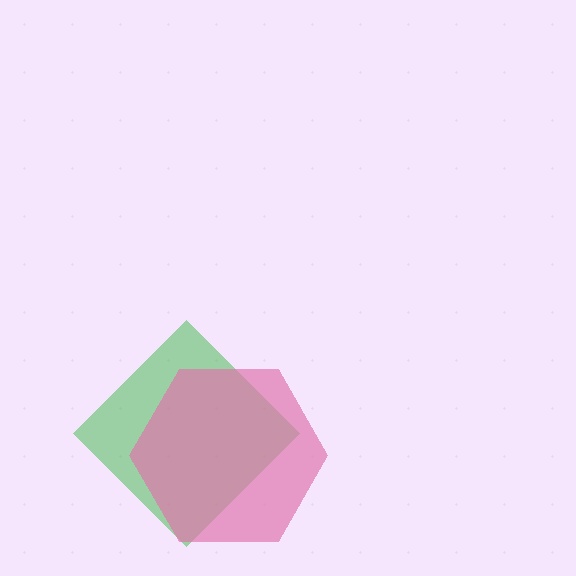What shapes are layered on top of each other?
The layered shapes are: a green diamond, a pink hexagon.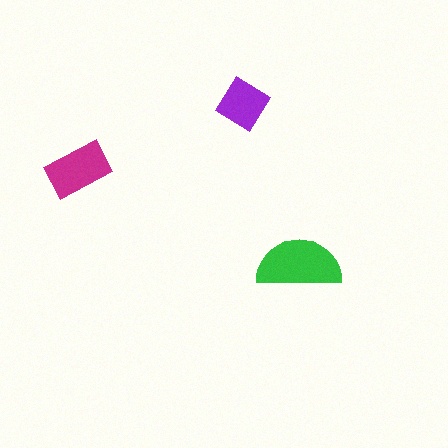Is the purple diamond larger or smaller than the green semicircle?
Smaller.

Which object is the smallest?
The purple diamond.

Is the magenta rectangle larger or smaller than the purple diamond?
Larger.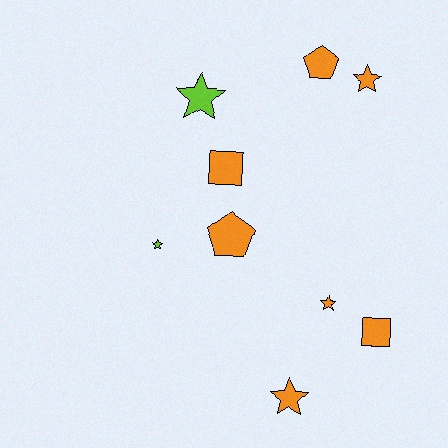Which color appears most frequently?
Orange, with 7 objects.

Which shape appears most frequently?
Star, with 5 objects.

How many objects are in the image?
There are 9 objects.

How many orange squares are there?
There are 2 orange squares.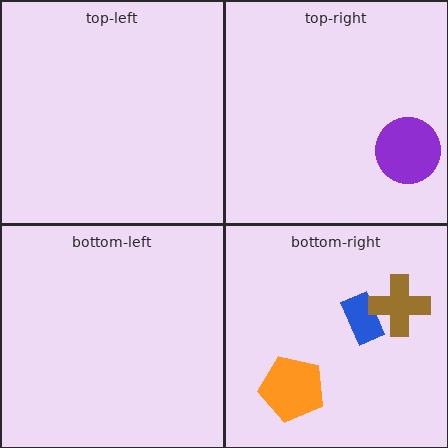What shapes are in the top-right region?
The purple circle.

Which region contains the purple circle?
The top-right region.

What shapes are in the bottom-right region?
The orange pentagon, the blue rectangle, the brown cross.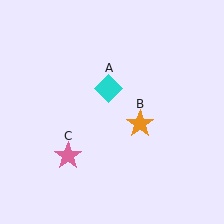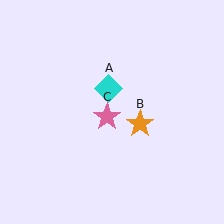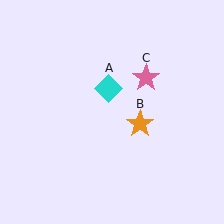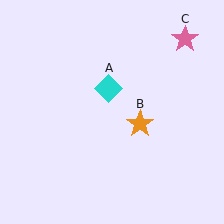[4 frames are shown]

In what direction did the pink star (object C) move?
The pink star (object C) moved up and to the right.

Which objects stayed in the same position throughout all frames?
Cyan diamond (object A) and orange star (object B) remained stationary.